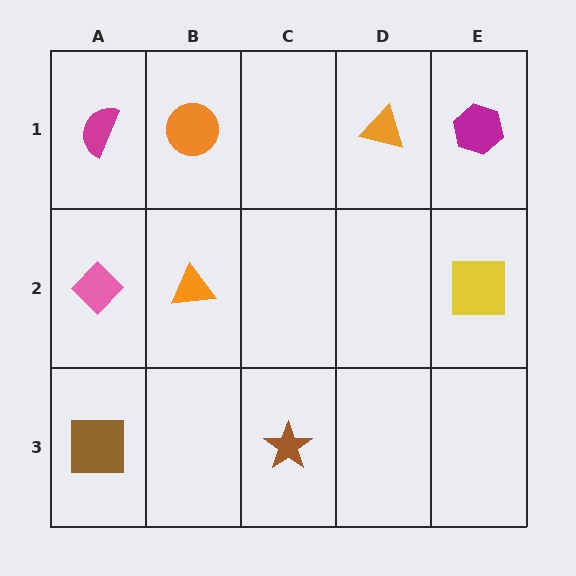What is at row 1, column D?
An orange triangle.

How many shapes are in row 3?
2 shapes.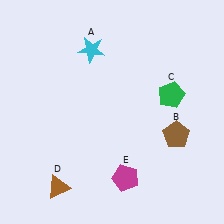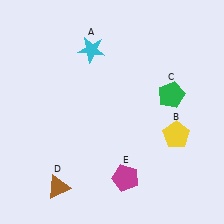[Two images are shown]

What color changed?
The pentagon (B) changed from brown in Image 1 to yellow in Image 2.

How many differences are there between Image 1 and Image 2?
There is 1 difference between the two images.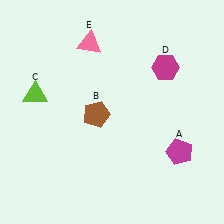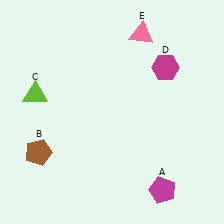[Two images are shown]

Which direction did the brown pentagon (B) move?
The brown pentagon (B) moved left.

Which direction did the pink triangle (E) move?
The pink triangle (E) moved right.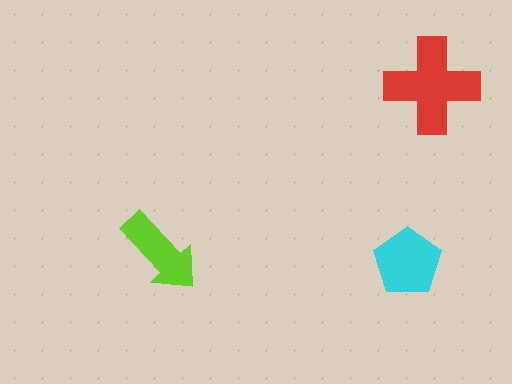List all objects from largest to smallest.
The red cross, the cyan pentagon, the lime arrow.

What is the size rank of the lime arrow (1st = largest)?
3rd.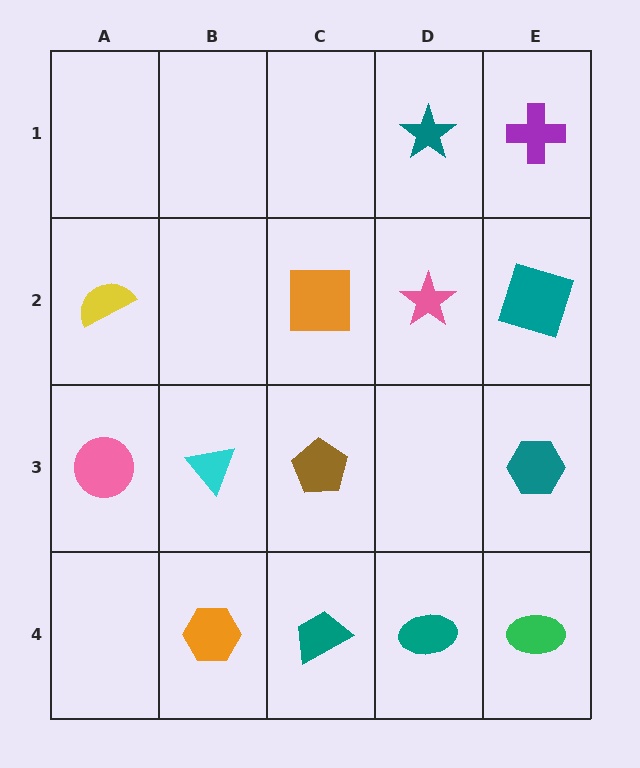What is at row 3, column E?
A teal hexagon.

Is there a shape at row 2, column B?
No, that cell is empty.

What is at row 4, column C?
A teal trapezoid.